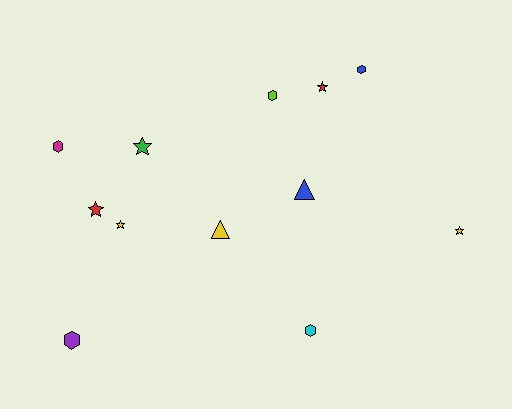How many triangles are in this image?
There are 2 triangles.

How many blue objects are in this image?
There are 2 blue objects.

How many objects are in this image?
There are 12 objects.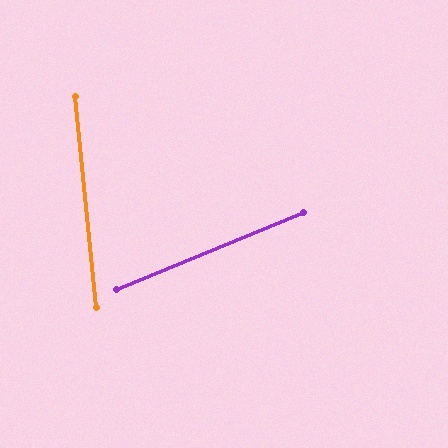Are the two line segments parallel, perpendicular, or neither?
Neither parallel nor perpendicular — they differ by about 73°.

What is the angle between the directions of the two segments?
Approximately 73 degrees.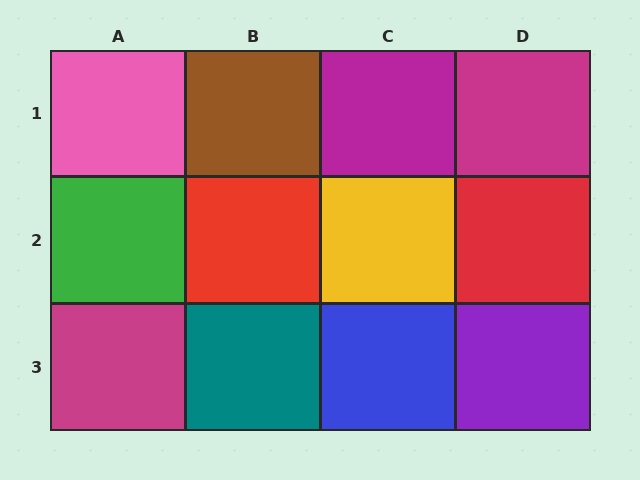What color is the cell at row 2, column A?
Green.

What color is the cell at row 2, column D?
Red.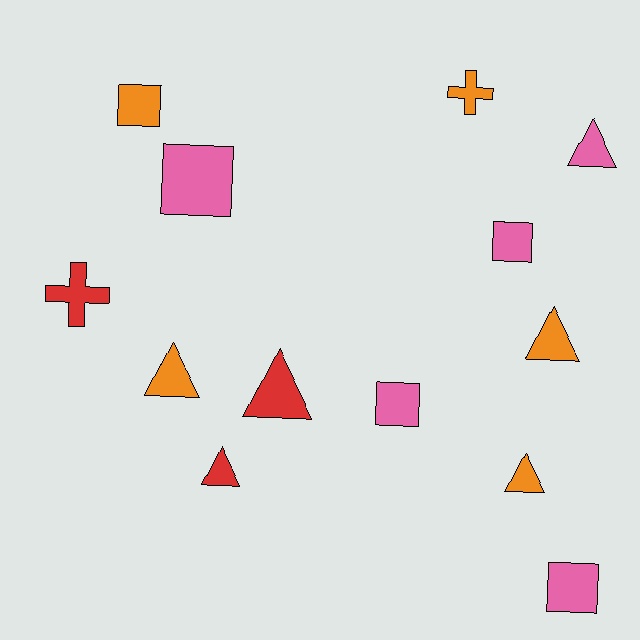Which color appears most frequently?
Orange, with 5 objects.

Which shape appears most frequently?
Triangle, with 6 objects.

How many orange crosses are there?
There is 1 orange cross.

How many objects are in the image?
There are 13 objects.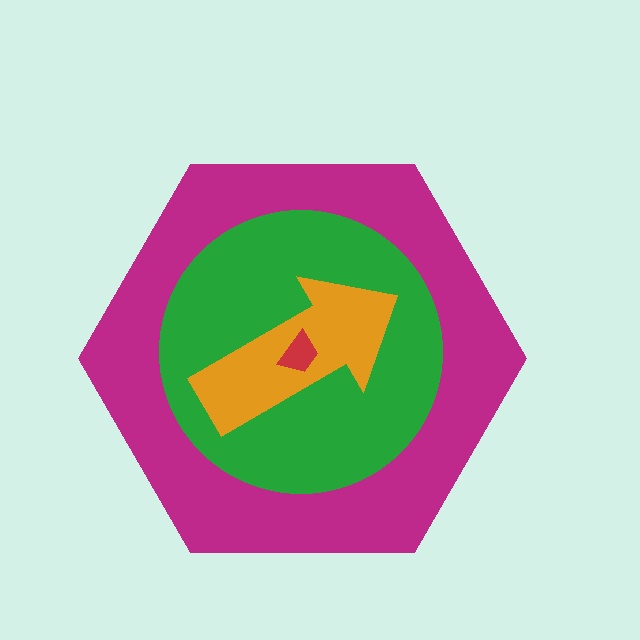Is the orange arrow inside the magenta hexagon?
Yes.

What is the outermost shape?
The magenta hexagon.